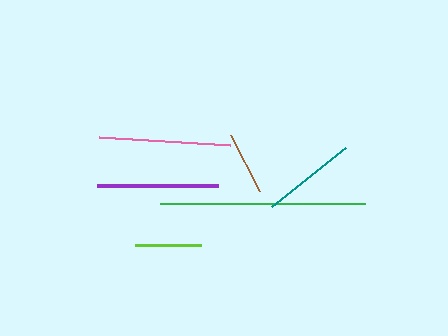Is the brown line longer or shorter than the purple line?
The purple line is longer than the brown line.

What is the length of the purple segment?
The purple segment is approximately 121 pixels long.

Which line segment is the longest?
The green line is the longest at approximately 206 pixels.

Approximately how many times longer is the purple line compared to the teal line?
The purple line is approximately 1.3 times the length of the teal line.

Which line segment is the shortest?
The brown line is the shortest at approximately 63 pixels.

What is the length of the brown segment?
The brown segment is approximately 63 pixels long.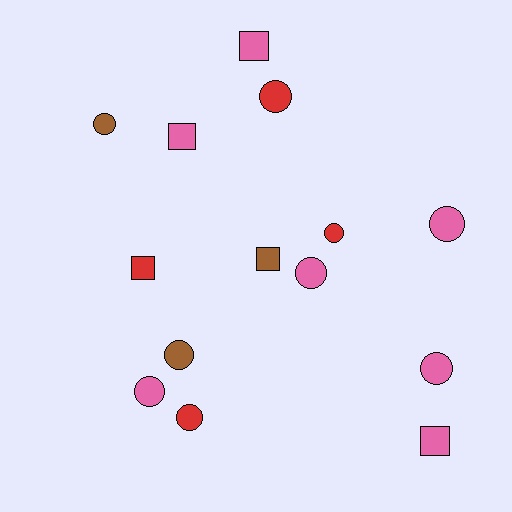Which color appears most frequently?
Pink, with 7 objects.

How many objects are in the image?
There are 14 objects.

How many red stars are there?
There are no red stars.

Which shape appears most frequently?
Circle, with 9 objects.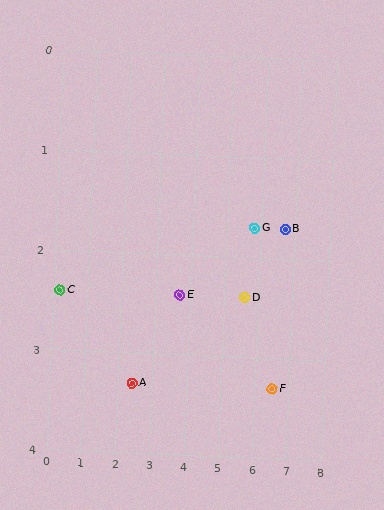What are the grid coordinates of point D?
Point D is at approximately (5.6, 2.4).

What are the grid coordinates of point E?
Point E is at approximately (3.7, 2.4).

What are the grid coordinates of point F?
Point F is at approximately (6.5, 3.3).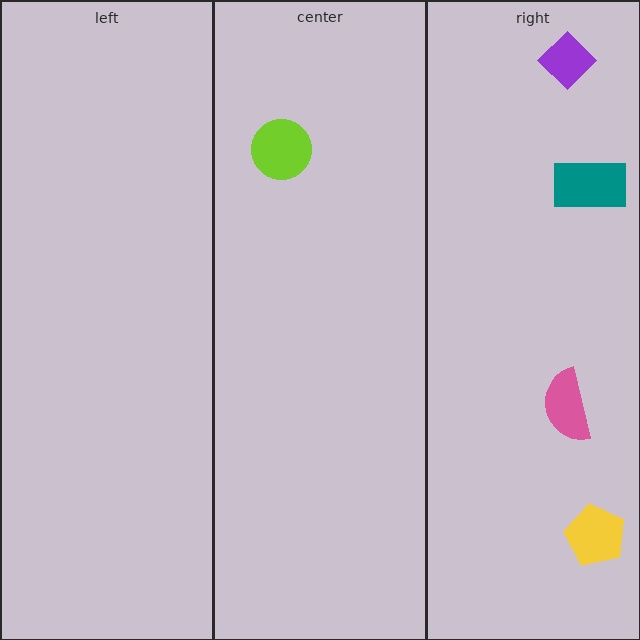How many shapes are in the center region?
1.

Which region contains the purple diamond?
The right region.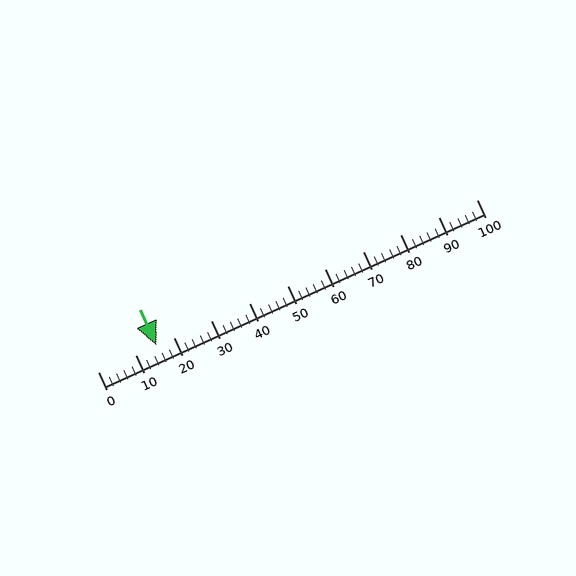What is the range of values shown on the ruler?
The ruler shows values from 0 to 100.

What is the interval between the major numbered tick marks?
The major tick marks are spaced 10 units apart.